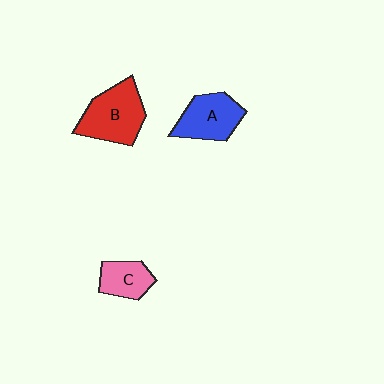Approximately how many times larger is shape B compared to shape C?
Approximately 1.8 times.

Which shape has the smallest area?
Shape C (pink).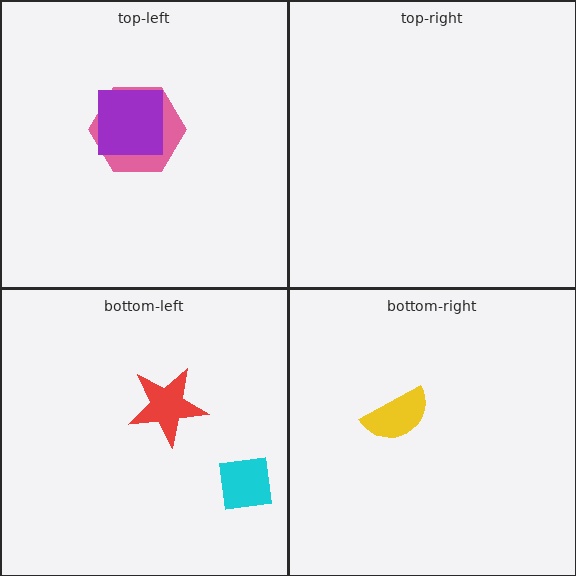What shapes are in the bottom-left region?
The red star, the cyan square.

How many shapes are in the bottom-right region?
1.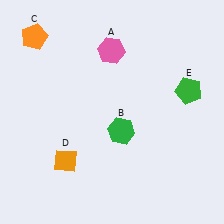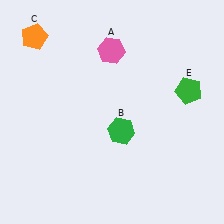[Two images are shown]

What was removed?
The orange diamond (D) was removed in Image 2.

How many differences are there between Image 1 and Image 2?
There is 1 difference between the two images.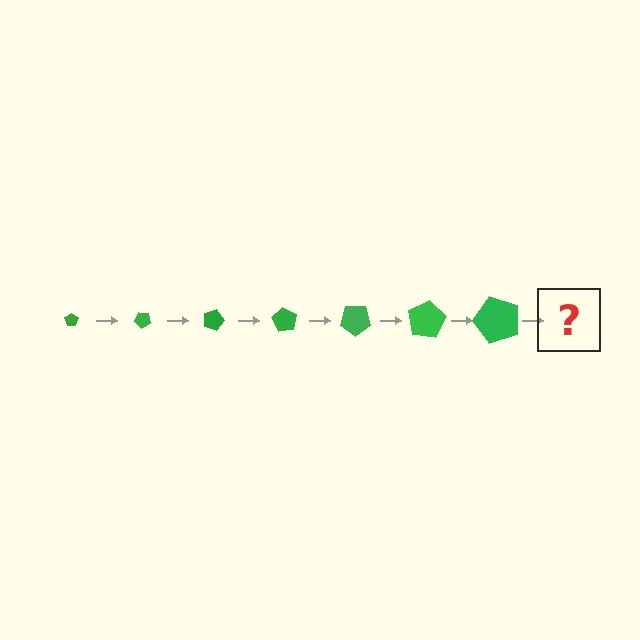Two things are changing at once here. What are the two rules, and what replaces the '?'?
The two rules are that the pentagon grows larger each step and it rotates 45 degrees each step. The '?' should be a pentagon, larger than the previous one and rotated 315 degrees from the start.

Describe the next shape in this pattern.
It should be a pentagon, larger than the previous one and rotated 315 degrees from the start.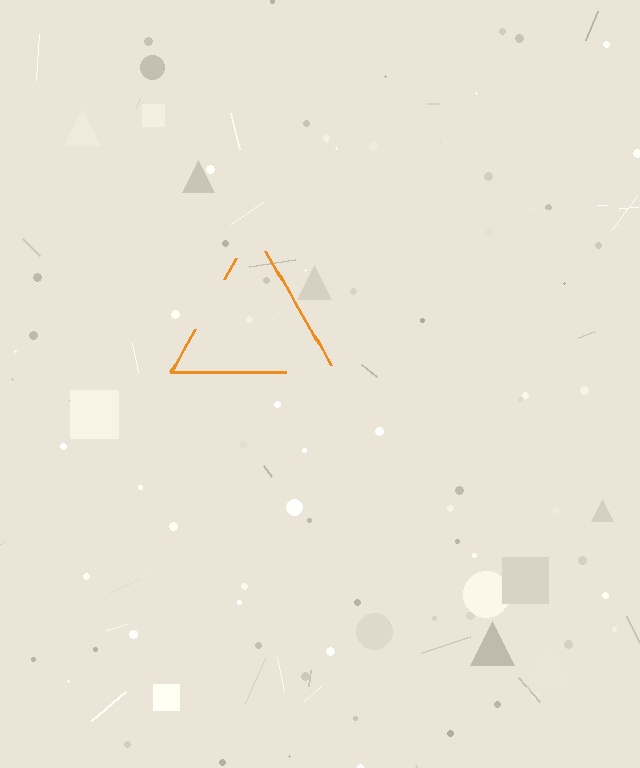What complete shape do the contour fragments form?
The contour fragments form a triangle.